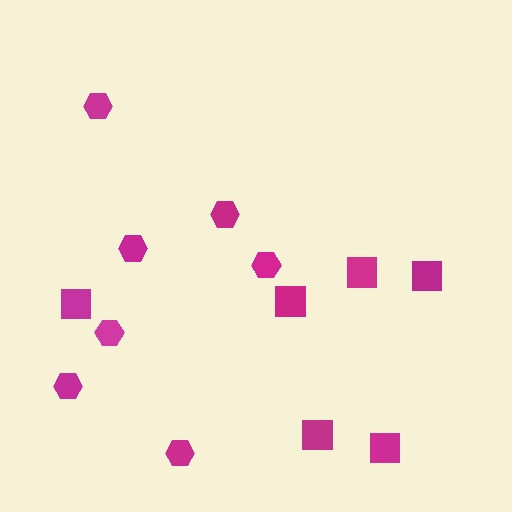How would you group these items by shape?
There are 2 groups: one group of hexagons (7) and one group of squares (6).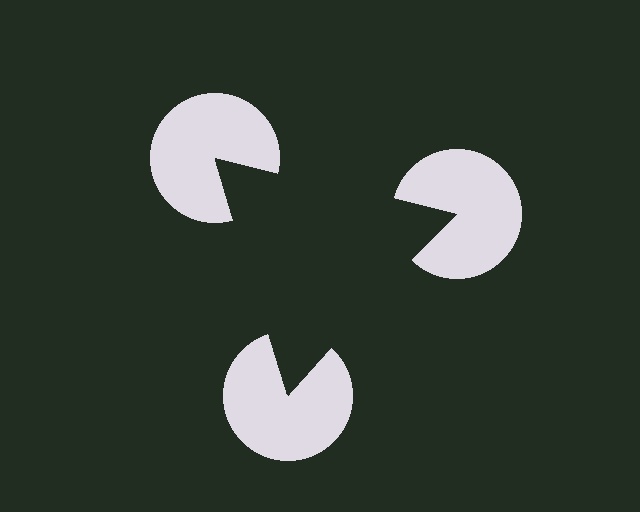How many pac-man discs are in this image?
There are 3 — one at each vertex of the illusory triangle.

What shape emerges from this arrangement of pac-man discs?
An illusory triangle — its edges are inferred from the aligned wedge cuts in the pac-man discs, not physically drawn.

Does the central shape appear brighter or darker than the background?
It typically appears slightly darker than the background, even though no actual brightness change is drawn.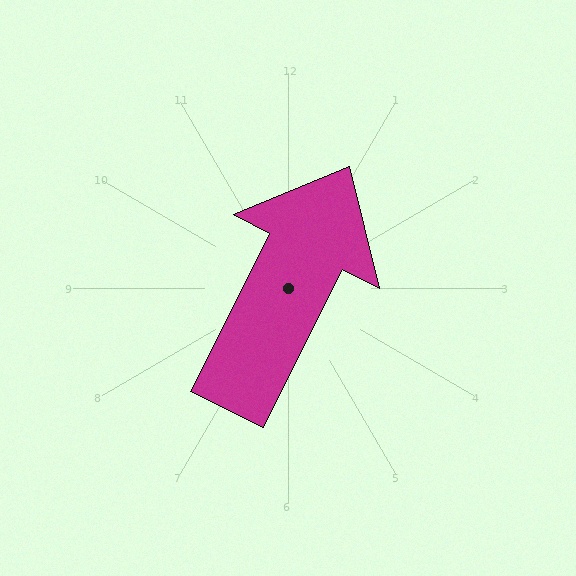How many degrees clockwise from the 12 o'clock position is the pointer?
Approximately 27 degrees.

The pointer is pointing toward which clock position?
Roughly 1 o'clock.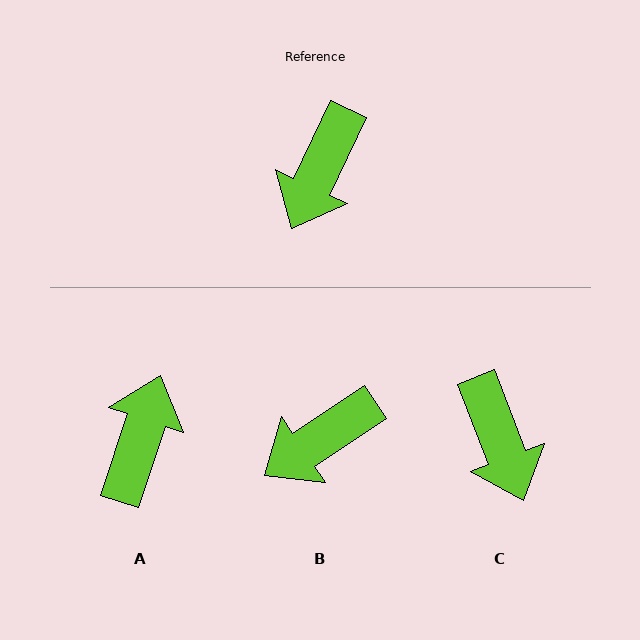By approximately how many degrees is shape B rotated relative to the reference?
Approximately 31 degrees clockwise.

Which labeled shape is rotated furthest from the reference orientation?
A, about 173 degrees away.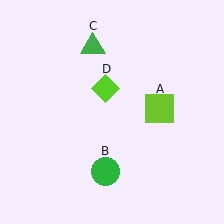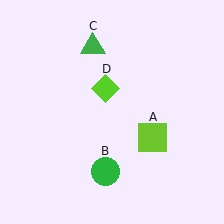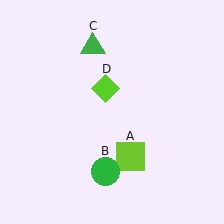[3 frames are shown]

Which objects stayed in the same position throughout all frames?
Green circle (object B) and green triangle (object C) and lime diamond (object D) remained stationary.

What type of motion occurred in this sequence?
The lime square (object A) rotated clockwise around the center of the scene.